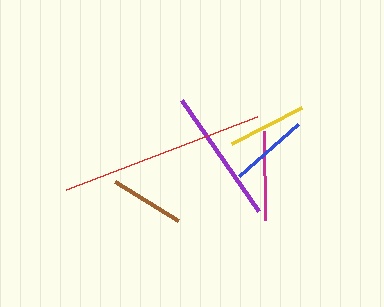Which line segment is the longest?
The red line is the longest at approximately 205 pixels.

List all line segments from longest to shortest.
From longest to shortest: red, purple, magenta, yellow, blue, brown.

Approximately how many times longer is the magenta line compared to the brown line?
The magenta line is approximately 1.2 times the length of the brown line.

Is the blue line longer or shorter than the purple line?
The purple line is longer than the blue line.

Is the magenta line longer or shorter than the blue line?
The magenta line is longer than the blue line.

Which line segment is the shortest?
The brown line is the shortest at approximately 74 pixels.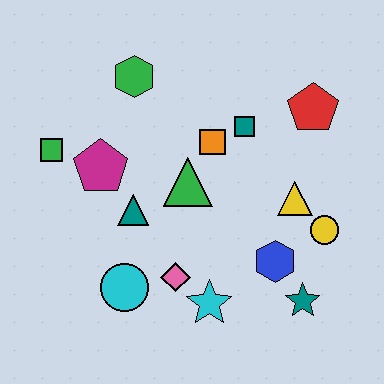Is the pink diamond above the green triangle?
No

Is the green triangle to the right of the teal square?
No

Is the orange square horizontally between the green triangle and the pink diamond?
No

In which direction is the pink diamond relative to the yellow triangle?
The pink diamond is to the left of the yellow triangle.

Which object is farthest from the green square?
The teal star is farthest from the green square.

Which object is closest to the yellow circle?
The yellow triangle is closest to the yellow circle.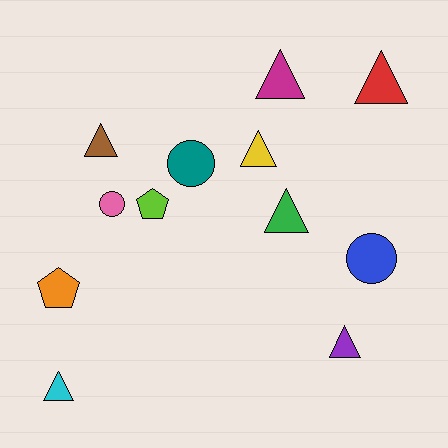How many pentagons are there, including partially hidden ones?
There are 2 pentagons.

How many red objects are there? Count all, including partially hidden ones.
There is 1 red object.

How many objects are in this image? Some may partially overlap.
There are 12 objects.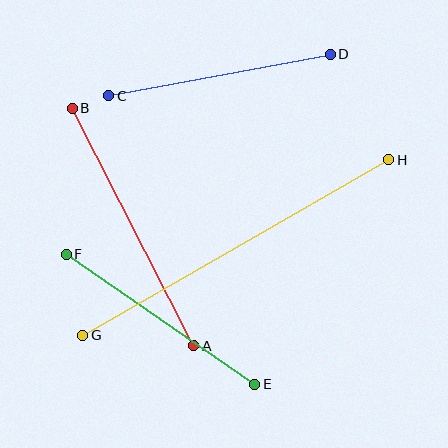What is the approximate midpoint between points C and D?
The midpoint is at approximately (220, 75) pixels.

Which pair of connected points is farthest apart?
Points G and H are farthest apart.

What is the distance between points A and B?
The distance is approximately 267 pixels.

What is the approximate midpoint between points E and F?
The midpoint is at approximately (161, 319) pixels.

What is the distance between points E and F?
The distance is approximately 229 pixels.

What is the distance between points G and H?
The distance is approximately 352 pixels.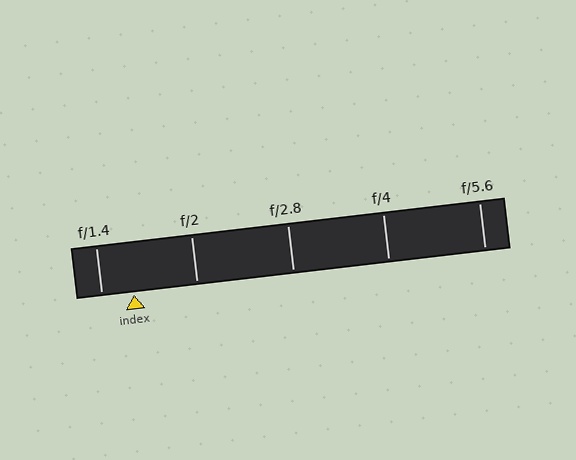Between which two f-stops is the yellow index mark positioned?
The index mark is between f/1.4 and f/2.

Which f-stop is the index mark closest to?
The index mark is closest to f/1.4.